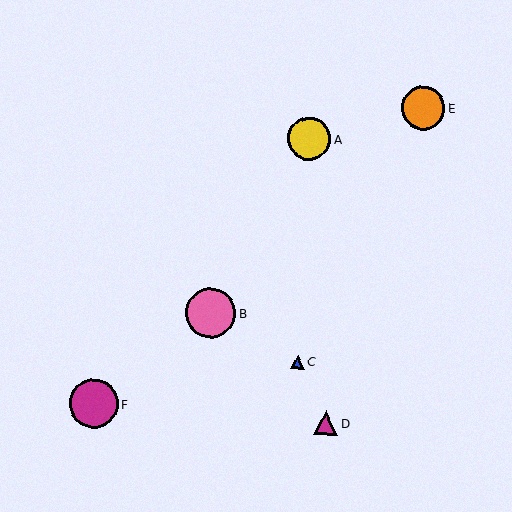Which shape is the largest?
The pink circle (labeled B) is the largest.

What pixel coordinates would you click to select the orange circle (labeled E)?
Click at (423, 108) to select the orange circle E.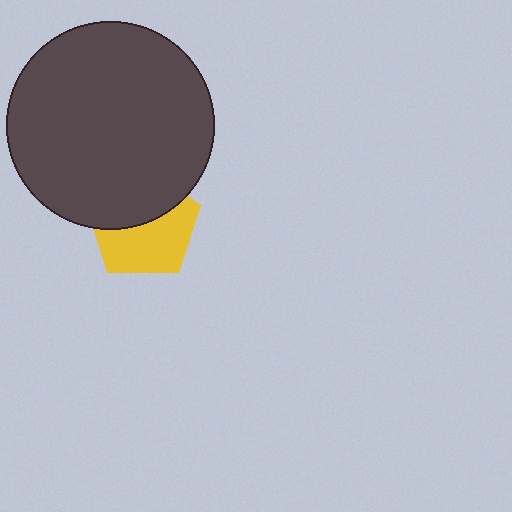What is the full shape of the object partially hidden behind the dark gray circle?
The partially hidden object is a yellow pentagon.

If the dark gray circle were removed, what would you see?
You would see the complete yellow pentagon.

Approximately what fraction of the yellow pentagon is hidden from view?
Roughly 45% of the yellow pentagon is hidden behind the dark gray circle.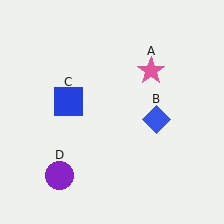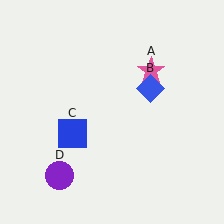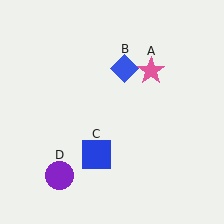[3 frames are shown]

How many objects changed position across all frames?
2 objects changed position: blue diamond (object B), blue square (object C).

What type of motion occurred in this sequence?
The blue diamond (object B), blue square (object C) rotated counterclockwise around the center of the scene.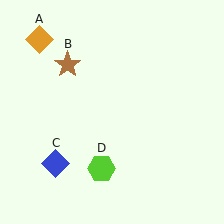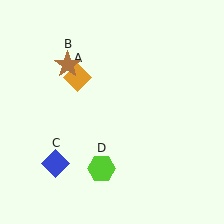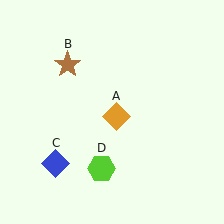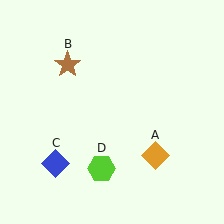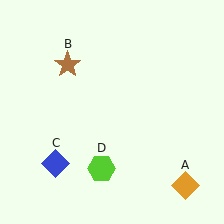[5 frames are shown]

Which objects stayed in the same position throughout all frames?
Brown star (object B) and blue diamond (object C) and lime hexagon (object D) remained stationary.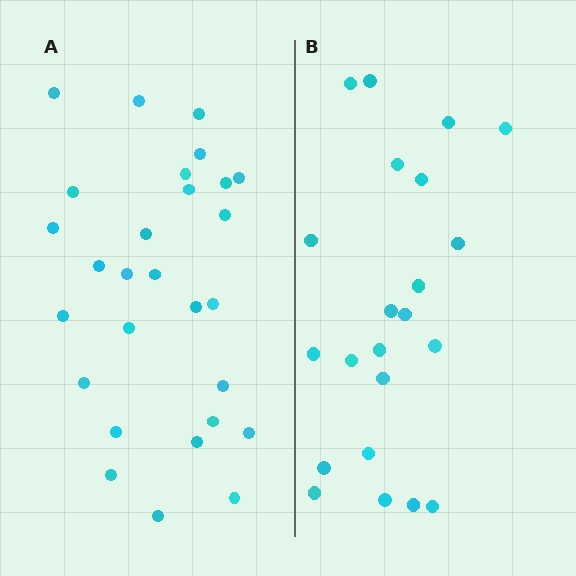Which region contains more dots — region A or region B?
Region A (the left region) has more dots.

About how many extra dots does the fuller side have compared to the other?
Region A has about 6 more dots than region B.